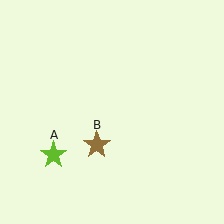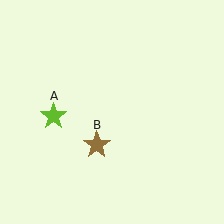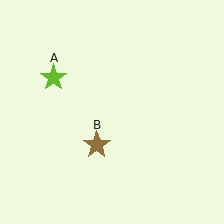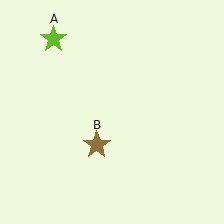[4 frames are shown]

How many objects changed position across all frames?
1 object changed position: lime star (object A).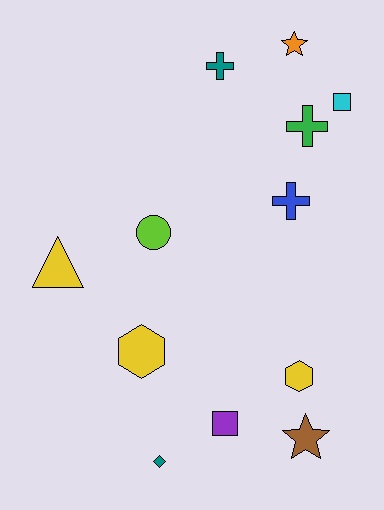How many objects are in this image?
There are 12 objects.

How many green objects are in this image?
There is 1 green object.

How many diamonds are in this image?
There is 1 diamond.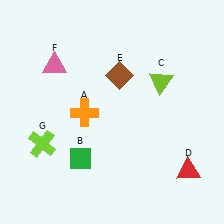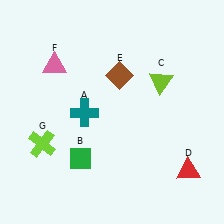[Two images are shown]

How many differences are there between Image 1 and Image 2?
There is 1 difference between the two images.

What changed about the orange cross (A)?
In Image 1, A is orange. In Image 2, it changed to teal.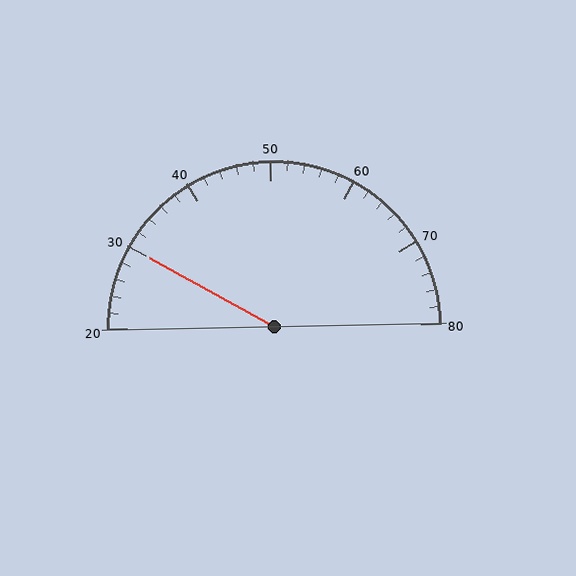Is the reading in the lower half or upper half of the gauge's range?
The reading is in the lower half of the range (20 to 80).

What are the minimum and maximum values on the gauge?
The gauge ranges from 20 to 80.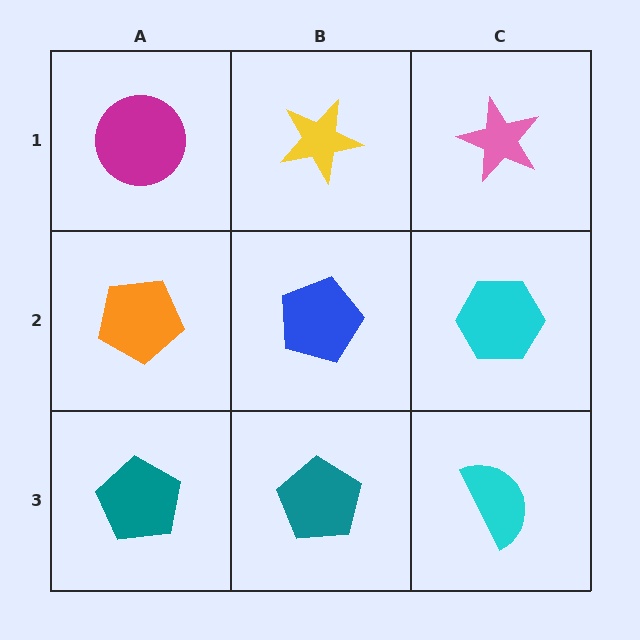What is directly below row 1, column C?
A cyan hexagon.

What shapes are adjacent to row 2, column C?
A pink star (row 1, column C), a cyan semicircle (row 3, column C), a blue pentagon (row 2, column B).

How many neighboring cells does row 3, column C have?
2.